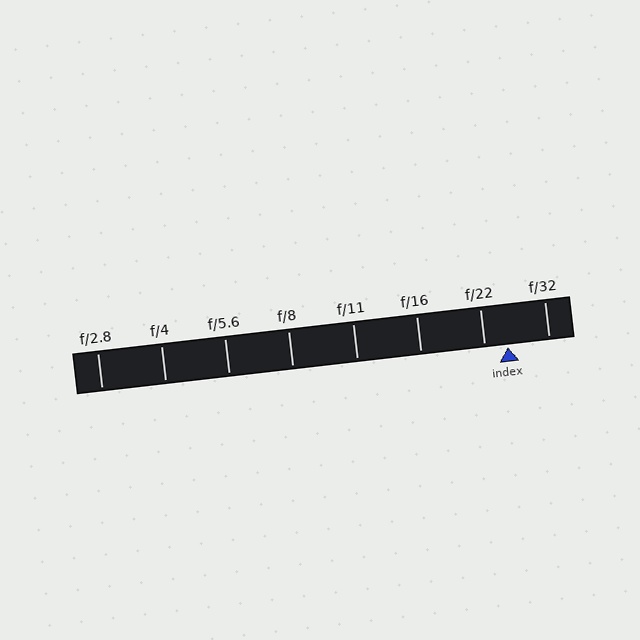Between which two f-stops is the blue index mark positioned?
The index mark is between f/22 and f/32.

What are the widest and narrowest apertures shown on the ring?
The widest aperture shown is f/2.8 and the narrowest is f/32.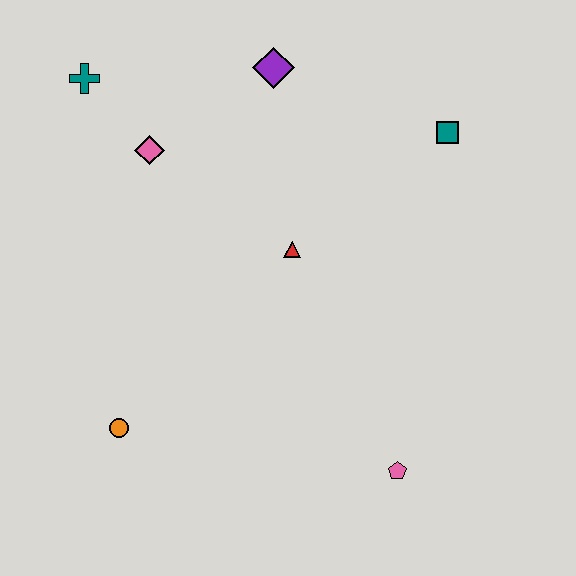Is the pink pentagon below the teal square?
Yes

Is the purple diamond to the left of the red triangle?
Yes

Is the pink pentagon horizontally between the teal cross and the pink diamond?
No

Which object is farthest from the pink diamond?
The pink pentagon is farthest from the pink diamond.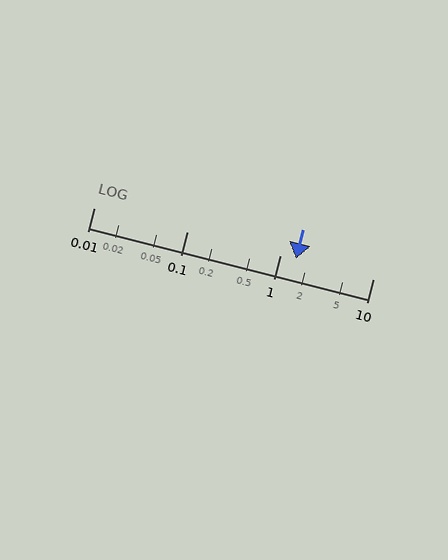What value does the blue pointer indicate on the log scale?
The pointer indicates approximately 1.5.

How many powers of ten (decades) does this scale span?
The scale spans 3 decades, from 0.01 to 10.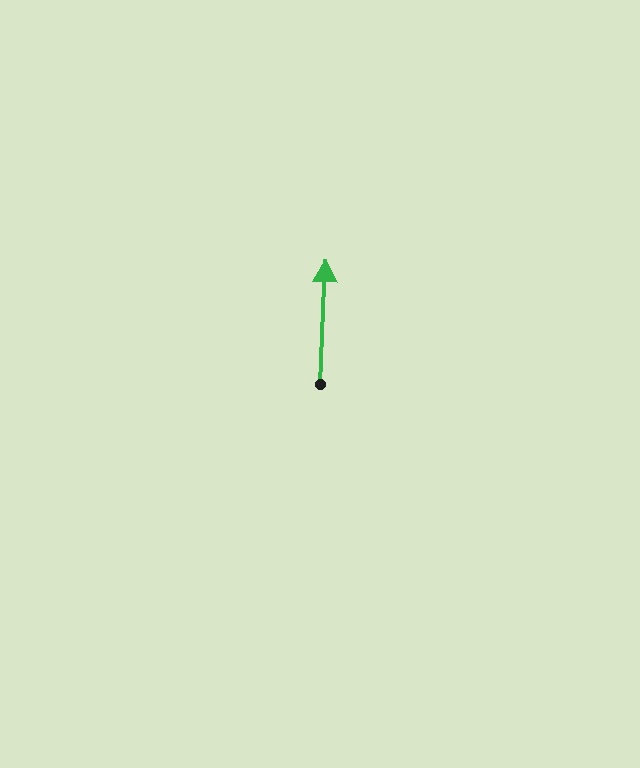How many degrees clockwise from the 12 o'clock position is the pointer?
Approximately 3 degrees.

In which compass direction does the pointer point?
North.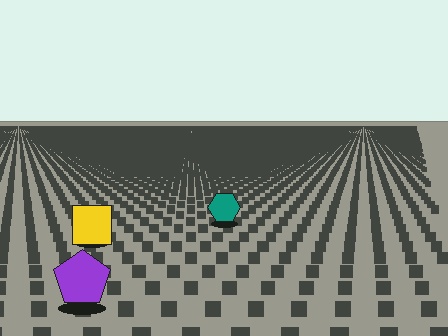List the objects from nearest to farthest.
From nearest to farthest: the purple pentagon, the yellow square, the teal hexagon.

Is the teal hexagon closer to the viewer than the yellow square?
No. The yellow square is closer — you can tell from the texture gradient: the ground texture is coarser near it.